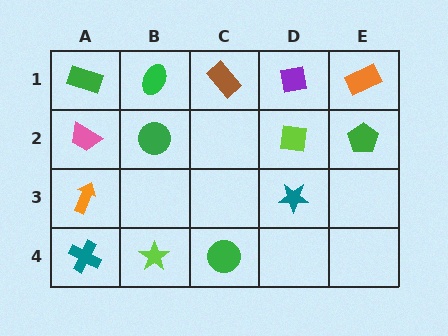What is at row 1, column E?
An orange rectangle.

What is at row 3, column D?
A teal star.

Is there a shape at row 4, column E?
No, that cell is empty.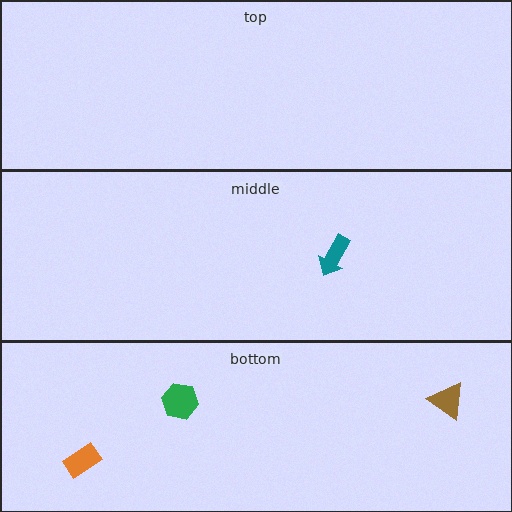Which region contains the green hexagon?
The bottom region.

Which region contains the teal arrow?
The middle region.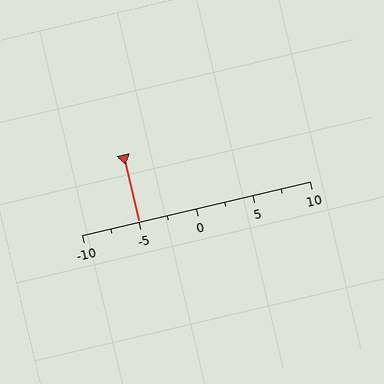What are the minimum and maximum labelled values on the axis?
The axis runs from -10 to 10.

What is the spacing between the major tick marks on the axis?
The major ticks are spaced 5 apart.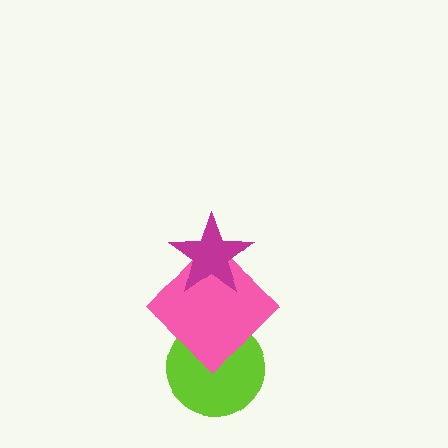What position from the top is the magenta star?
The magenta star is 1st from the top.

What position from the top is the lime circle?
The lime circle is 3rd from the top.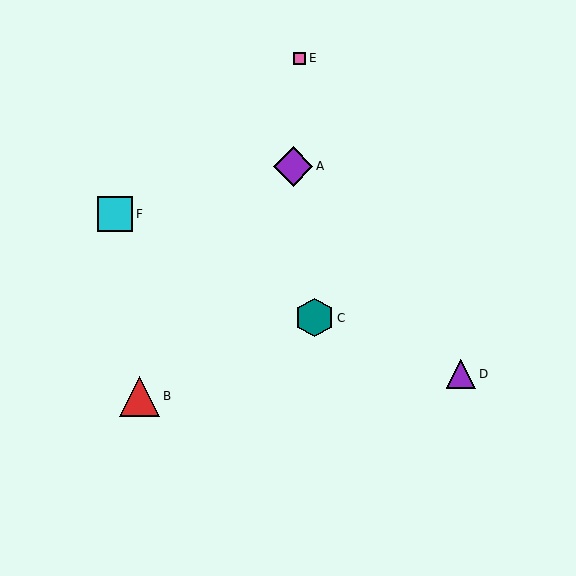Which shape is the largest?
The red triangle (labeled B) is the largest.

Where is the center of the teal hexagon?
The center of the teal hexagon is at (315, 318).